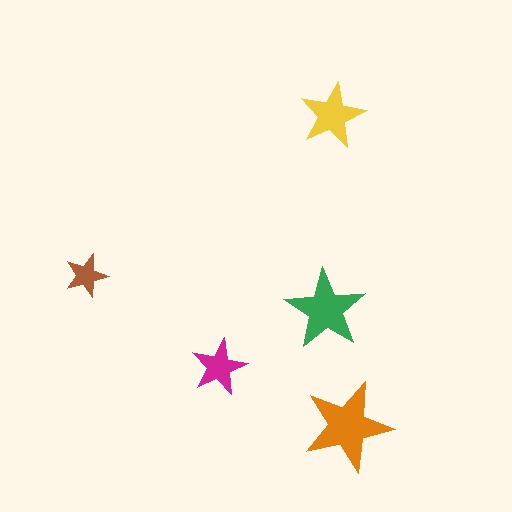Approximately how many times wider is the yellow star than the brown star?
About 1.5 times wider.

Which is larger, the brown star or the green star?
The green one.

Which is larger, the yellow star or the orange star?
The orange one.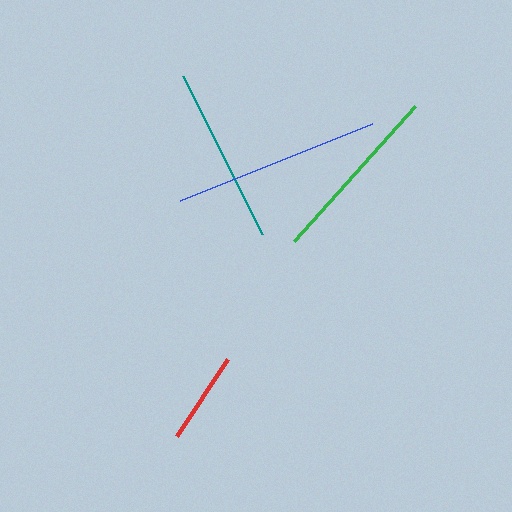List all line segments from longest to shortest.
From longest to shortest: blue, green, teal, red.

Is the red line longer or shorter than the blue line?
The blue line is longer than the red line.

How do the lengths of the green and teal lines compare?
The green and teal lines are approximately the same length.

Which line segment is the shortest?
The red line is the shortest at approximately 92 pixels.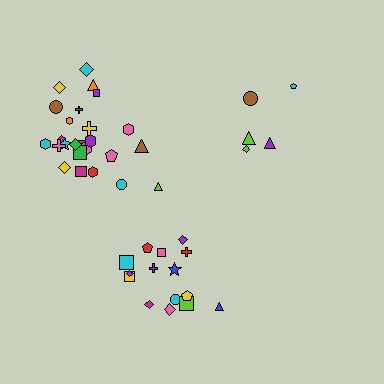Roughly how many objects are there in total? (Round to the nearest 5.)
Roughly 45 objects in total.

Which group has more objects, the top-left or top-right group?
The top-left group.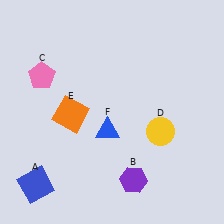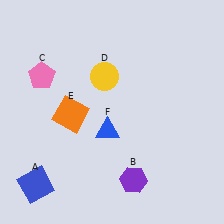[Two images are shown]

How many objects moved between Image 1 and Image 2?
1 object moved between the two images.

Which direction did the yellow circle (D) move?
The yellow circle (D) moved left.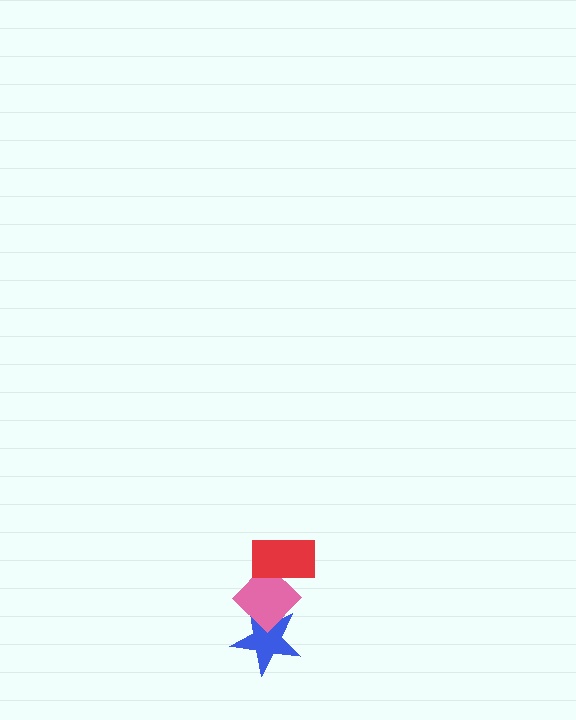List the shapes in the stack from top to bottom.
From top to bottom: the red rectangle, the pink diamond, the blue star.